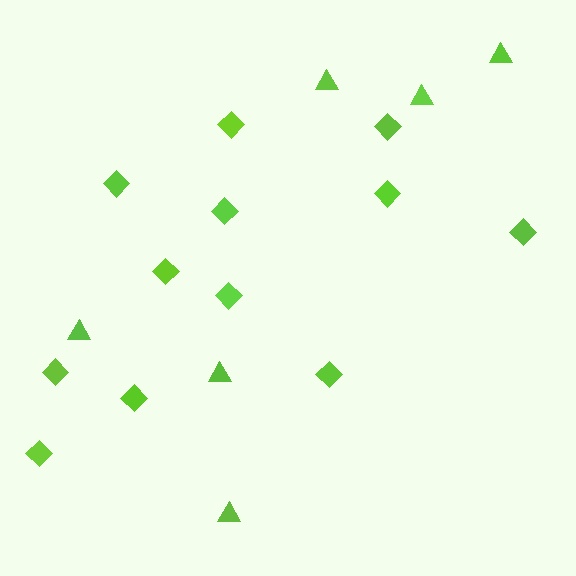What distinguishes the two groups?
There are 2 groups: one group of triangles (6) and one group of diamonds (12).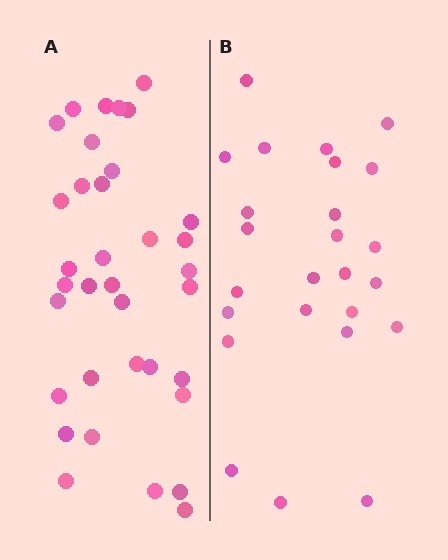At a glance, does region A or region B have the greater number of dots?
Region A (the left region) has more dots.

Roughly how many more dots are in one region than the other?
Region A has roughly 10 or so more dots than region B.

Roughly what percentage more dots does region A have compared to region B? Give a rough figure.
About 40% more.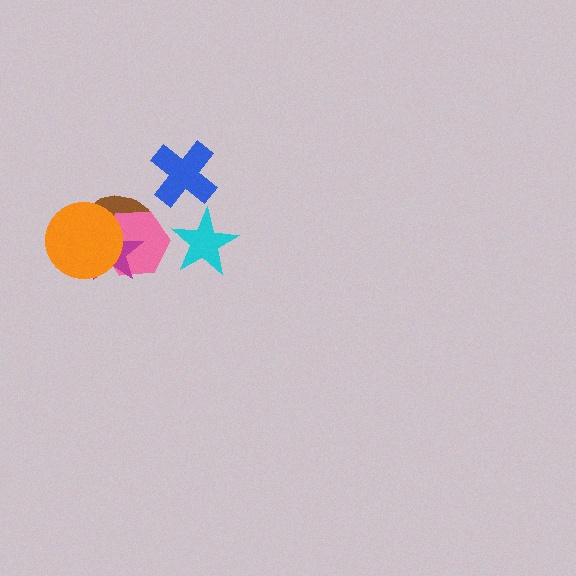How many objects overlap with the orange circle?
3 objects overlap with the orange circle.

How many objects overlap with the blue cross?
0 objects overlap with the blue cross.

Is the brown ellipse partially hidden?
Yes, it is partially covered by another shape.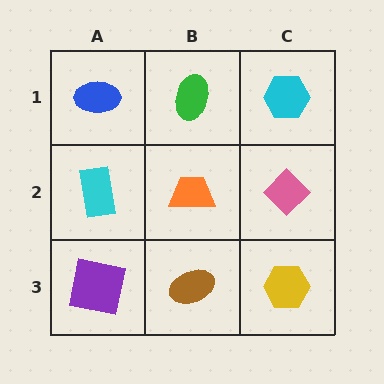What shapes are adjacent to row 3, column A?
A cyan rectangle (row 2, column A), a brown ellipse (row 3, column B).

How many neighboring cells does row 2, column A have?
3.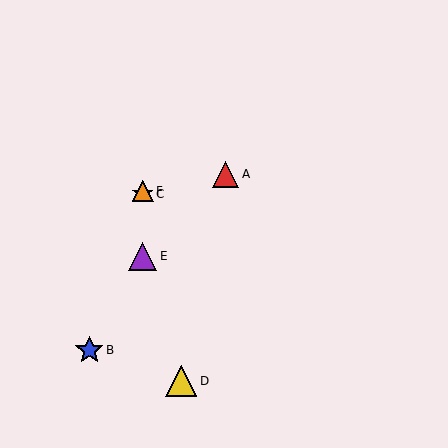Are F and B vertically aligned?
No, F is at x≈143 and B is at x≈89.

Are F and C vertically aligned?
Yes, both are at x≈143.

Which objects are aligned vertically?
Objects C, E, F are aligned vertically.